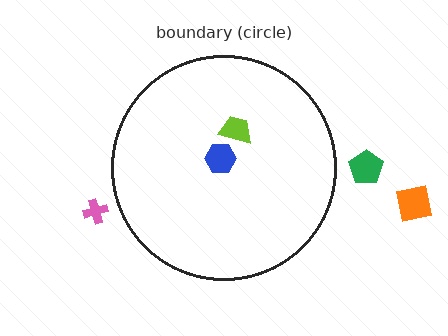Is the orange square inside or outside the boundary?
Outside.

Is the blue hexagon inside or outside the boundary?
Inside.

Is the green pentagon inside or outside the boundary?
Outside.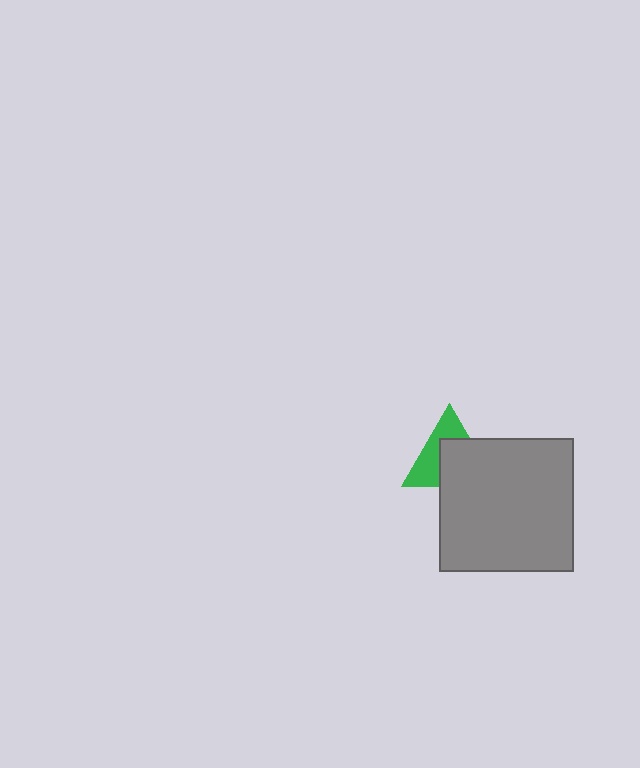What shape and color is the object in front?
The object in front is a gray square.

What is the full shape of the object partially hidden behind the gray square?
The partially hidden object is a green triangle.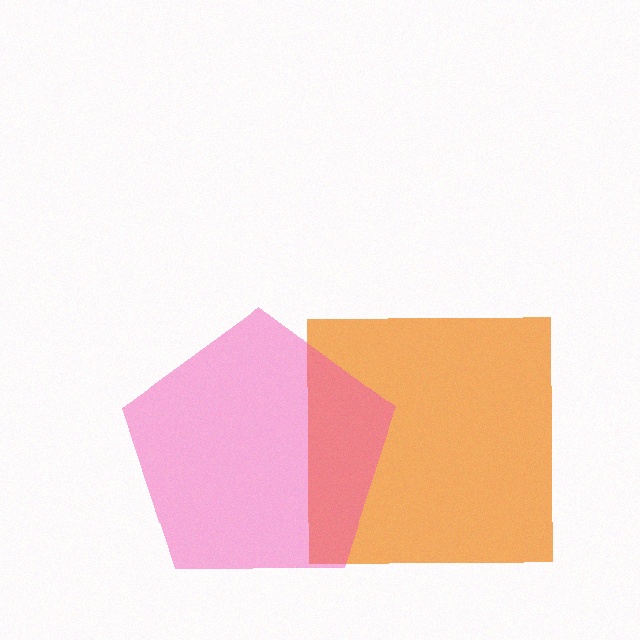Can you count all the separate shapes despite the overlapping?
Yes, there are 2 separate shapes.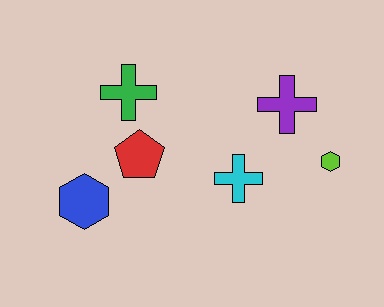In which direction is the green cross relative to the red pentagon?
The green cross is above the red pentagon.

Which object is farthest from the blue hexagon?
The lime hexagon is farthest from the blue hexagon.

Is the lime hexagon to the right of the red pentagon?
Yes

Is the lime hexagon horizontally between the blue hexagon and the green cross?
No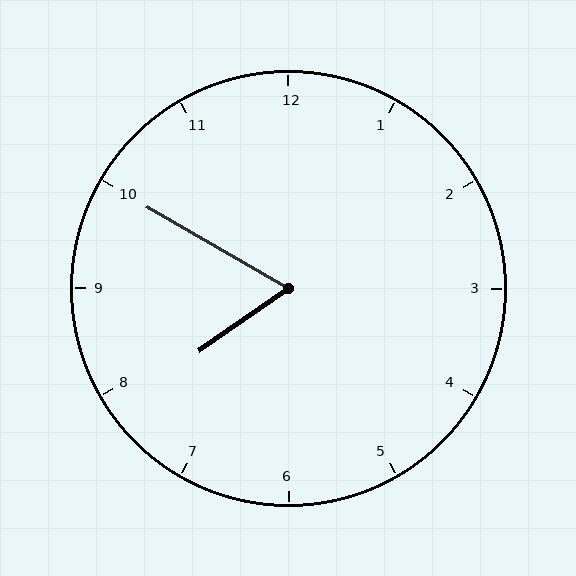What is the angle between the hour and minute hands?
Approximately 65 degrees.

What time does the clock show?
7:50.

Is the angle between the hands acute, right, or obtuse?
It is acute.